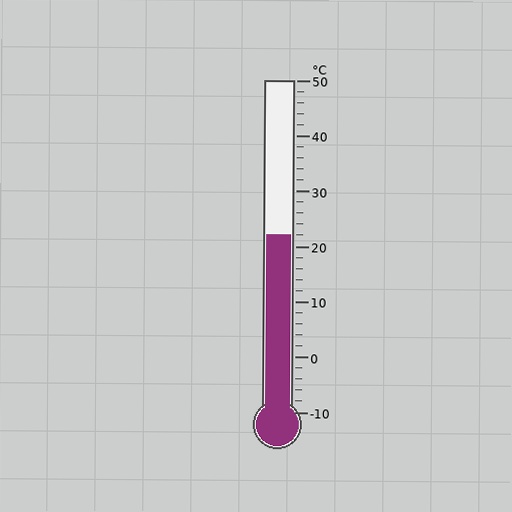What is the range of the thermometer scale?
The thermometer scale ranges from -10°C to 50°C.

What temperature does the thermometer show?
The thermometer shows approximately 22°C.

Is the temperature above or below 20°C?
The temperature is above 20°C.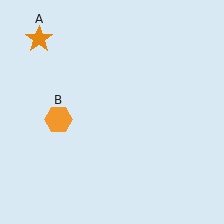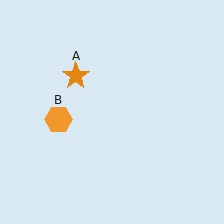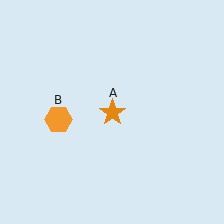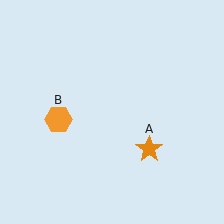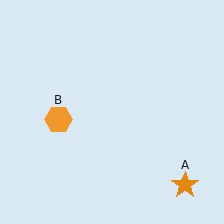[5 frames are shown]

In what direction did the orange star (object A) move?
The orange star (object A) moved down and to the right.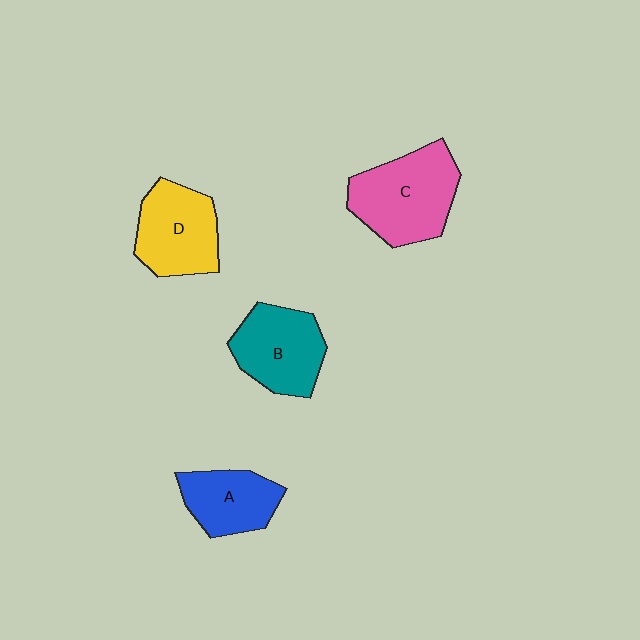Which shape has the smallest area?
Shape A (blue).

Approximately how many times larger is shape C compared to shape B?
Approximately 1.2 times.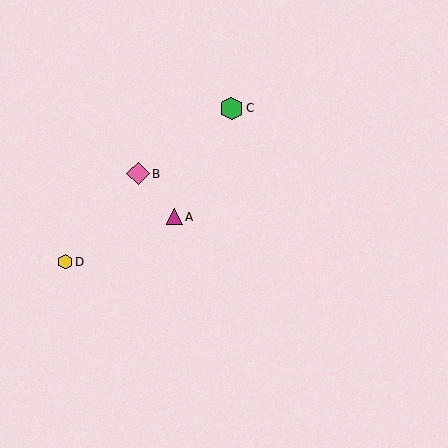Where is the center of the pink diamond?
The center of the pink diamond is at (138, 174).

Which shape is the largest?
The green hexagon (labeled C) is the largest.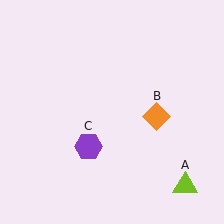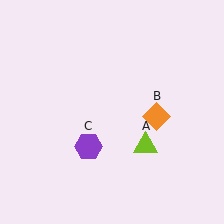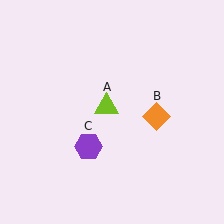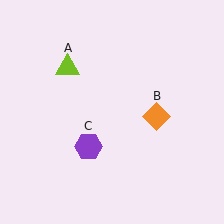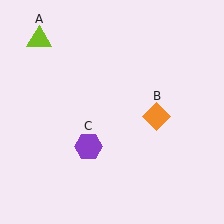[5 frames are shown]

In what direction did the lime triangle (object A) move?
The lime triangle (object A) moved up and to the left.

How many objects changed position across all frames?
1 object changed position: lime triangle (object A).